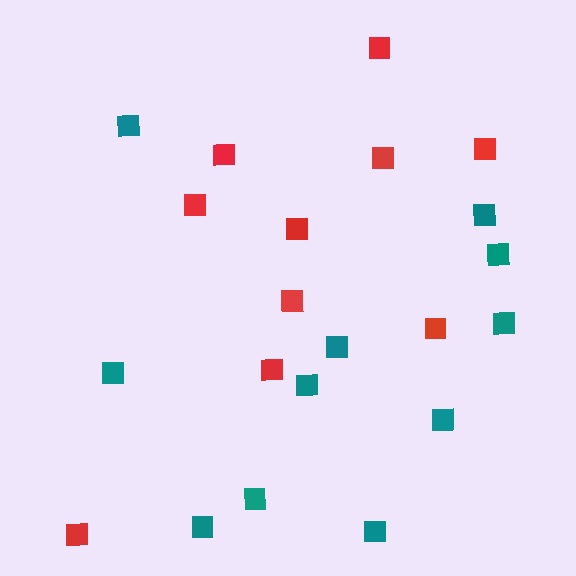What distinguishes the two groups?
There are 2 groups: one group of red squares (10) and one group of teal squares (11).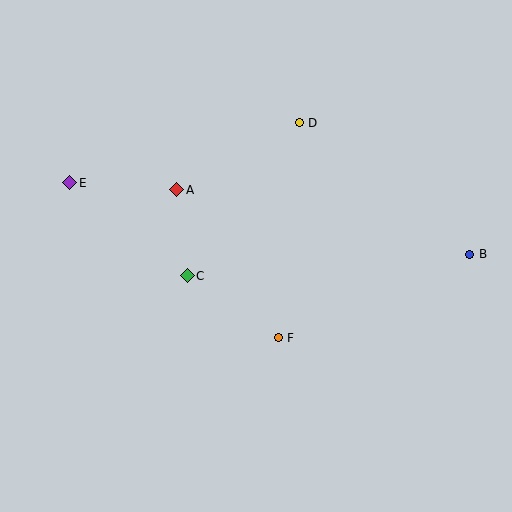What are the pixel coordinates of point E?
Point E is at (70, 183).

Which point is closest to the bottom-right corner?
Point B is closest to the bottom-right corner.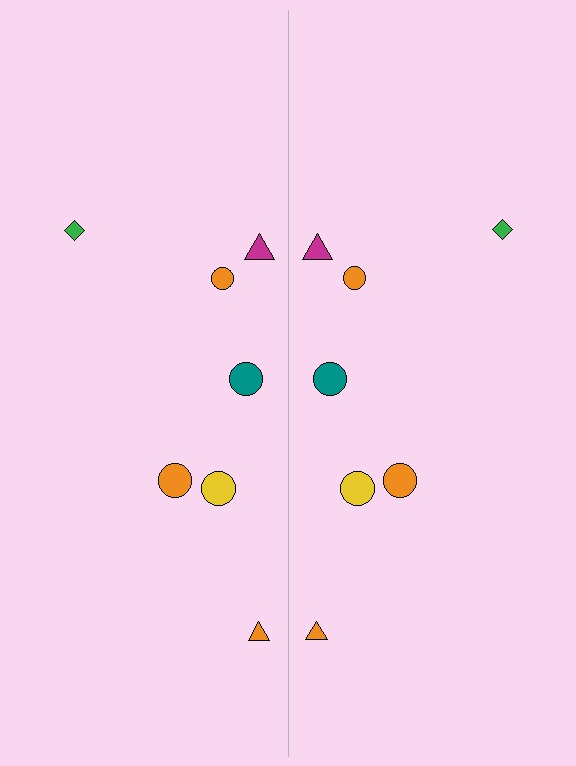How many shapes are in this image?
There are 14 shapes in this image.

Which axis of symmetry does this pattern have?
The pattern has a vertical axis of symmetry running through the center of the image.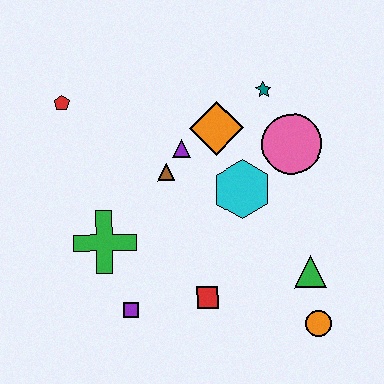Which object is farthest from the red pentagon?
The orange circle is farthest from the red pentagon.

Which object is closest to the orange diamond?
The purple triangle is closest to the orange diamond.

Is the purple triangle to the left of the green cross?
No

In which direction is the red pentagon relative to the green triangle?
The red pentagon is to the left of the green triangle.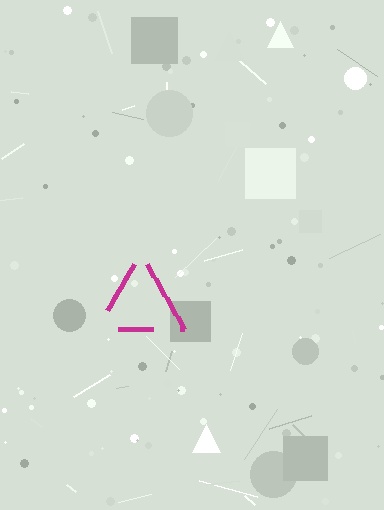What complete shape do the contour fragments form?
The contour fragments form a triangle.